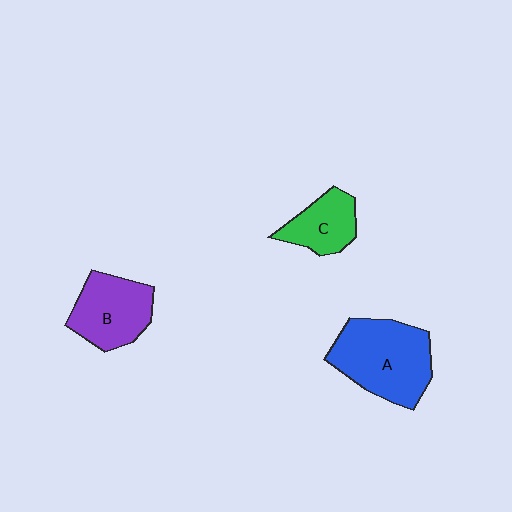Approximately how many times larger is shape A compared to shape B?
Approximately 1.4 times.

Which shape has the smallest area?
Shape C (green).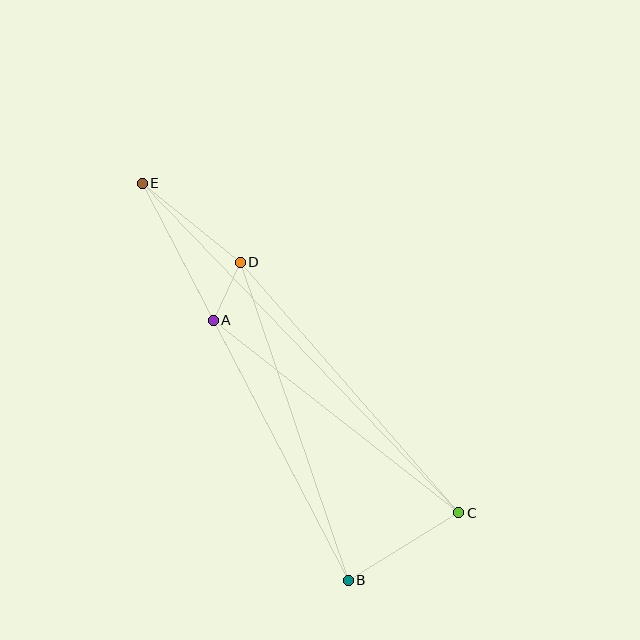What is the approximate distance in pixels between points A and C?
The distance between A and C is approximately 312 pixels.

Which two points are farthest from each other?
Points C and E are farthest from each other.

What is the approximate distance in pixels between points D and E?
The distance between D and E is approximately 126 pixels.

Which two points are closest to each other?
Points A and D are closest to each other.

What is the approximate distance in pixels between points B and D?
The distance between B and D is approximately 336 pixels.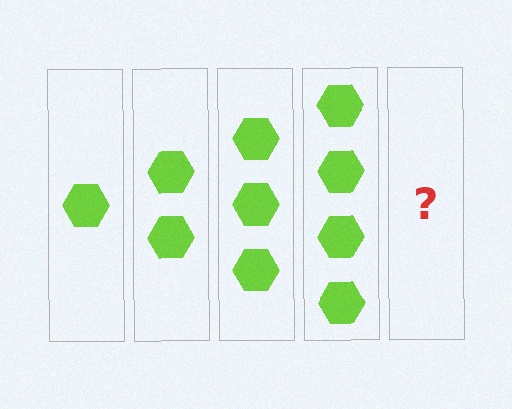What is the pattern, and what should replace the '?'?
The pattern is that each step adds one more hexagon. The '?' should be 5 hexagons.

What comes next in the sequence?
The next element should be 5 hexagons.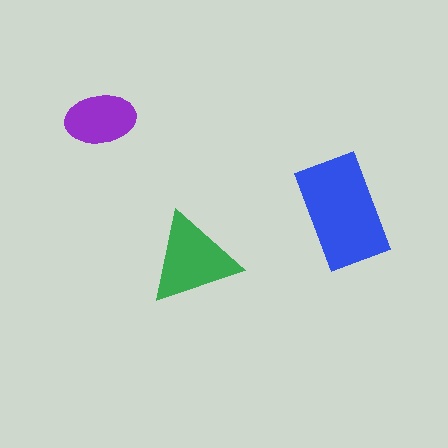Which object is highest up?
The purple ellipse is topmost.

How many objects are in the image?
There are 3 objects in the image.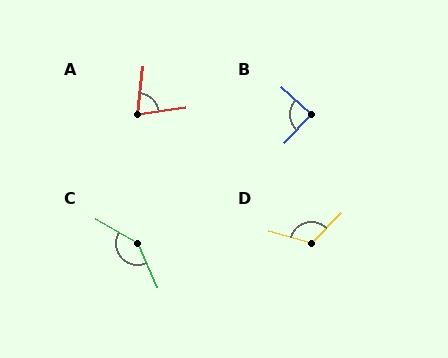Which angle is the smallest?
A, at approximately 75 degrees.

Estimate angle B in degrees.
Approximately 89 degrees.